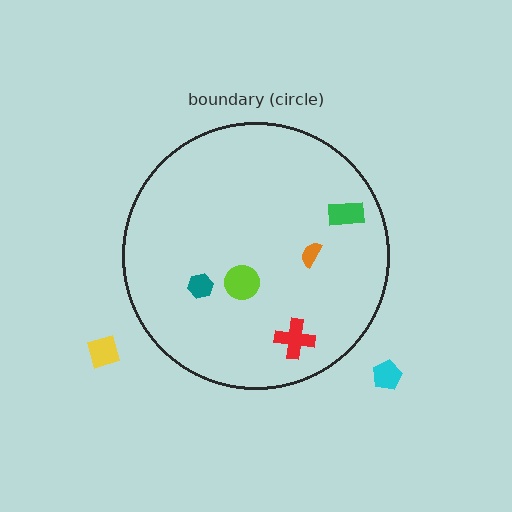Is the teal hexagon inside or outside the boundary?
Inside.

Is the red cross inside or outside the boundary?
Inside.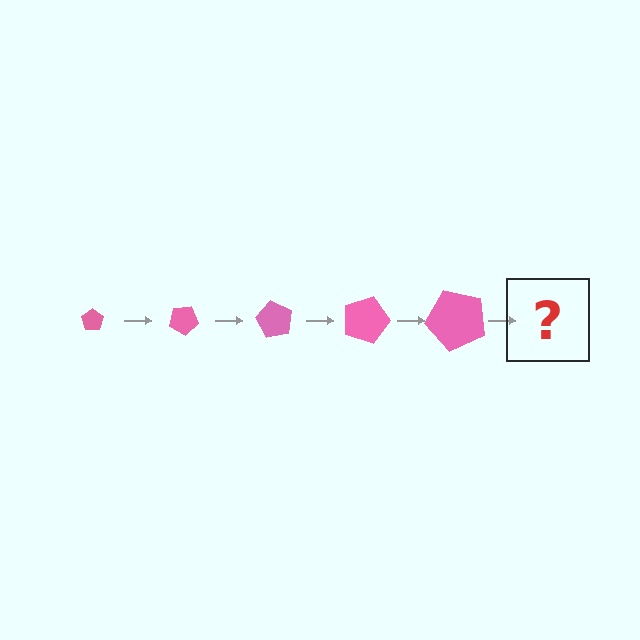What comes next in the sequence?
The next element should be a pentagon, larger than the previous one and rotated 150 degrees from the start.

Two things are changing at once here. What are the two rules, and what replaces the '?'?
The two rules are that the pentagon grows larger each step and it rotates 30 degrees each step. The '?' should be a pentagon, larger than the previous one and rotated 150 degrees from the start.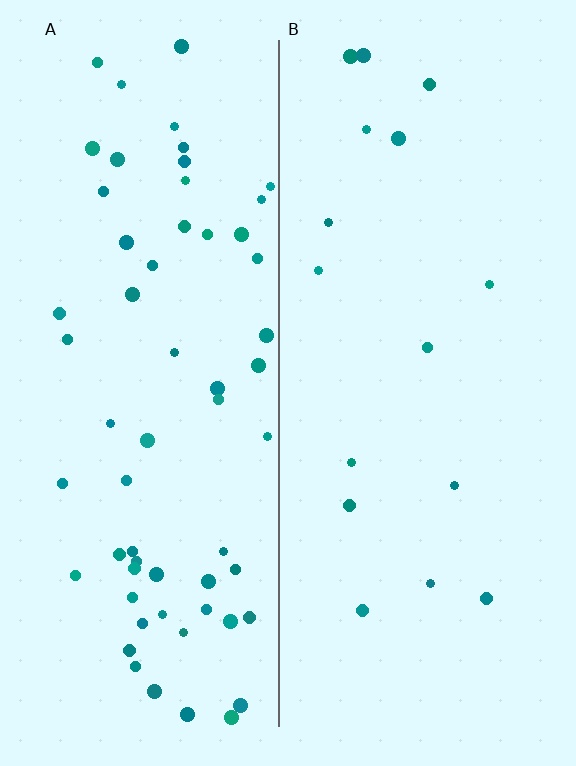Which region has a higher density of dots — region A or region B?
A (the left).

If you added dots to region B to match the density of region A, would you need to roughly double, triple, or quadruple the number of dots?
Approximately quadruple.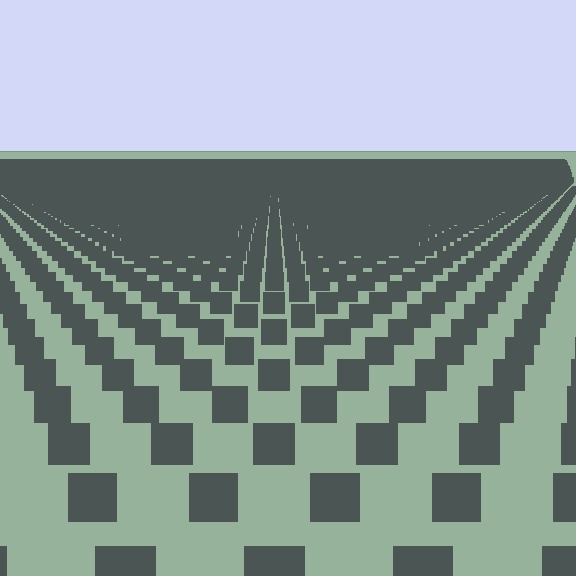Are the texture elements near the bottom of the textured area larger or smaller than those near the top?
Larger. Near the bottom, elements are closer to the viewer and appear at a bigger on-screen size.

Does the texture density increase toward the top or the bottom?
Density increases toward the top.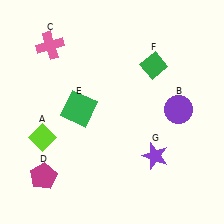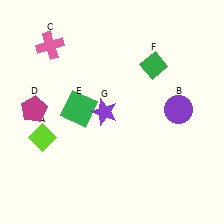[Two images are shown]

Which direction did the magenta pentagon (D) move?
The magenta pentagon (D) moved up.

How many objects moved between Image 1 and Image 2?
2 objects moved between the two images.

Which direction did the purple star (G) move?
The purple star (G) moved left.